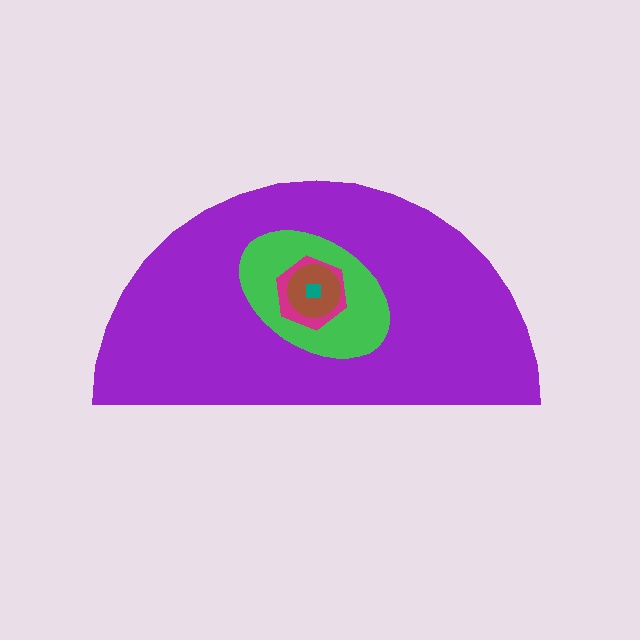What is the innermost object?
The teal square.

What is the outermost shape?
The purple semicircle.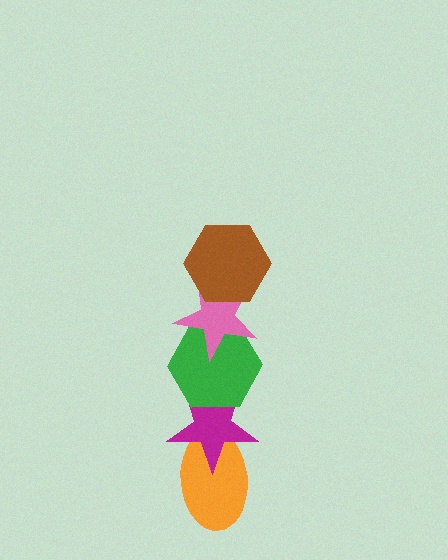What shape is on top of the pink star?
The brown hexagon is on top of the pink star.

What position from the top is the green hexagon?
The green hexagon is 3rd from the top.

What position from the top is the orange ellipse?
The orange ellipse is 5th from the top.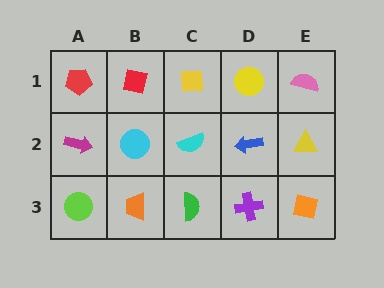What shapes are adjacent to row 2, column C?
A yellow square (row 1, column C), a green semicircle (row 3, column C), a cyan circle (row 2, column B), a blue arrow (row 2, column D).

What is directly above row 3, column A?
A magenta arrow.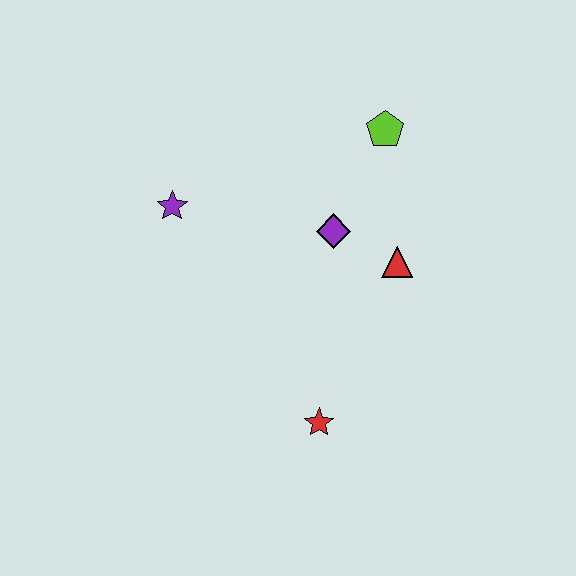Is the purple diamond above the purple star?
No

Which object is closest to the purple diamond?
The red triangle is closest to the purple diamond.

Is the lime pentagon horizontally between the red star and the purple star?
No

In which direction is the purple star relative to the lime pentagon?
The purple star is to the left of the lime pentagon.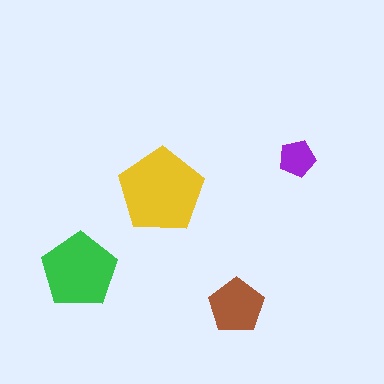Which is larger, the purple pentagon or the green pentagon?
The green one.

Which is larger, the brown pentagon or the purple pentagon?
The brown one.